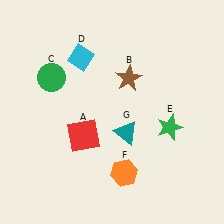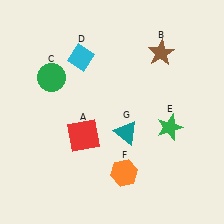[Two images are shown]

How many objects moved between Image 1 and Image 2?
1 object moved between the two images.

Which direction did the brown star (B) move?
The brown star (B) moved right.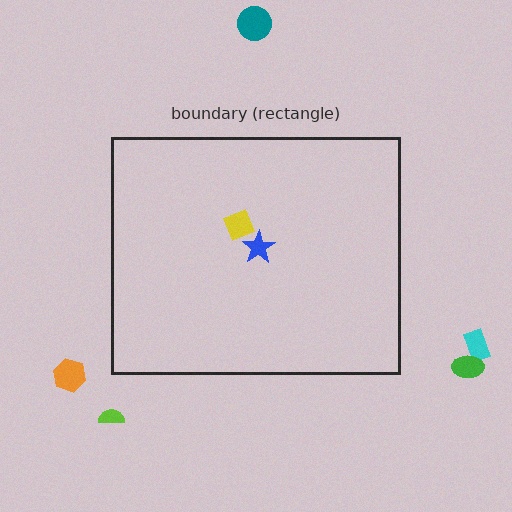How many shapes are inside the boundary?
2 inside, 5 outside.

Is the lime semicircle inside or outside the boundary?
Outside.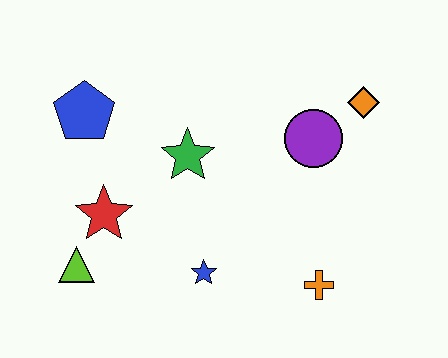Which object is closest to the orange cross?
The blue star is closest to the orange cross.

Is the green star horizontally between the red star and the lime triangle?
No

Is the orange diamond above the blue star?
Yes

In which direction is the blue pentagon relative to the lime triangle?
The blue pentagon is above the lime triangle.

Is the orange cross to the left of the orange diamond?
Yes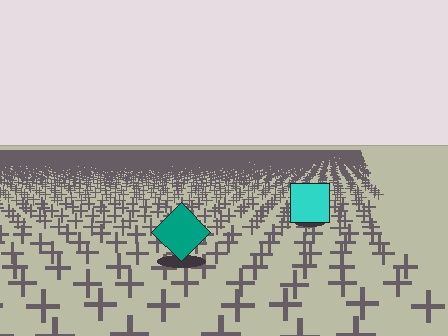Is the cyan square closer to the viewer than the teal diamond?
No. The teal diamond is closer — you can tell from the texture gradient: the ground texture is coarser near it.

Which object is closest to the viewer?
The teal diamond is closest. The texture marks near it are larger and more spread out.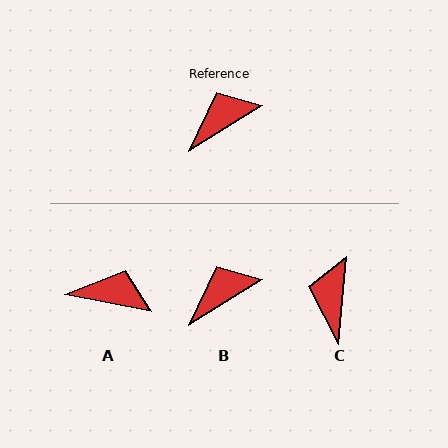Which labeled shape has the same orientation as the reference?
B.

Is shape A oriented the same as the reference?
No, it is off by about 43 degrees.